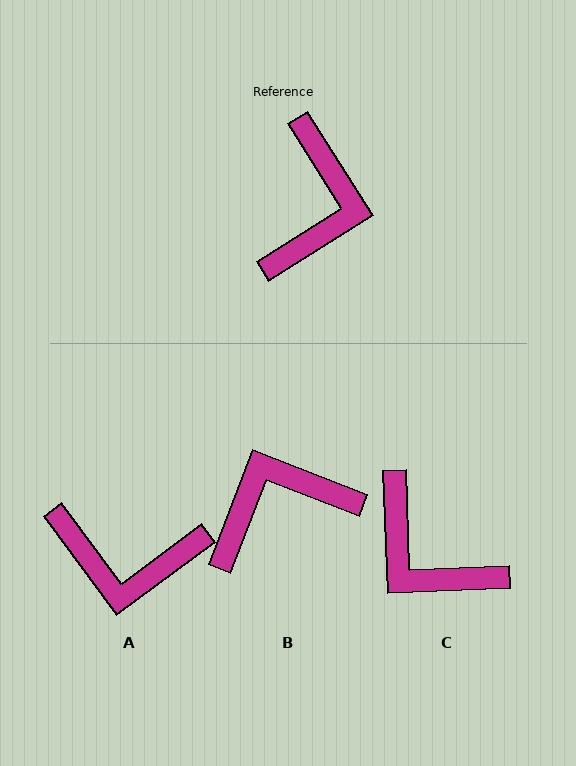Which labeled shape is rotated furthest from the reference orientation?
B, about 127 degrees away.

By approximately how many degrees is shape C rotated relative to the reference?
Approximately 120 degrees clockwise.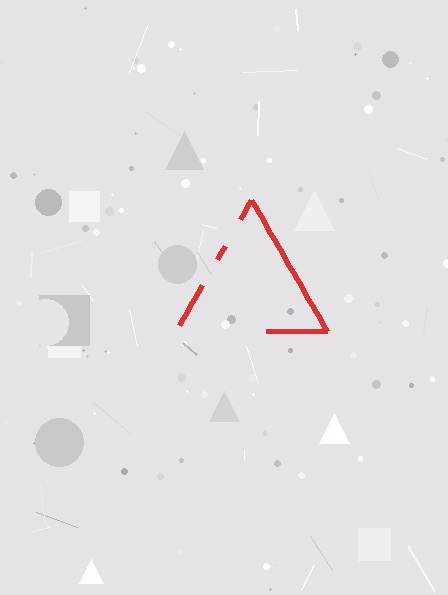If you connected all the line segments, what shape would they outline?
They would outline a triangle.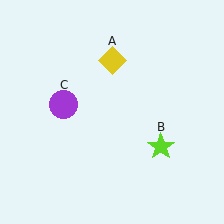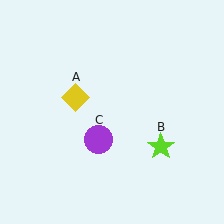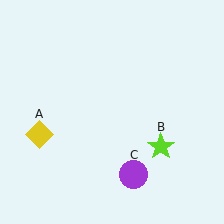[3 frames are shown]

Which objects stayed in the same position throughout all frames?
Lime star (object B) remained stationary.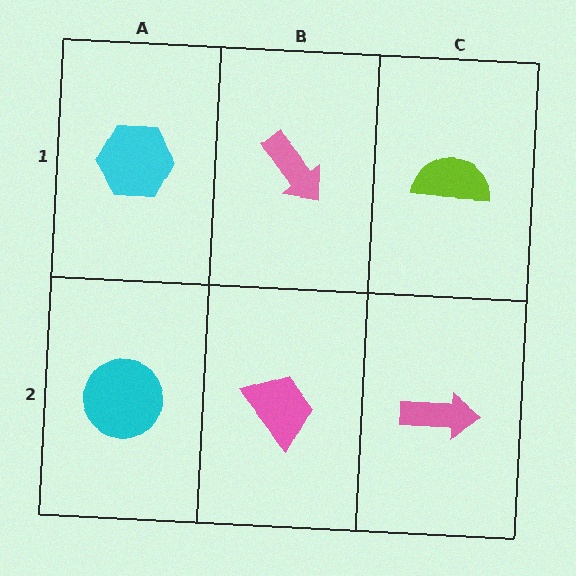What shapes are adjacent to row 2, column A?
A cyan hexagon (row 1, column A), a pink trapezoid (row 2, column B).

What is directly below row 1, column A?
A cyan circle.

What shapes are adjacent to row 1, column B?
A pink trapezoid (row 2, column B), a cyan hexagon (row 1, column A), a lime semicircle (row 1, column C).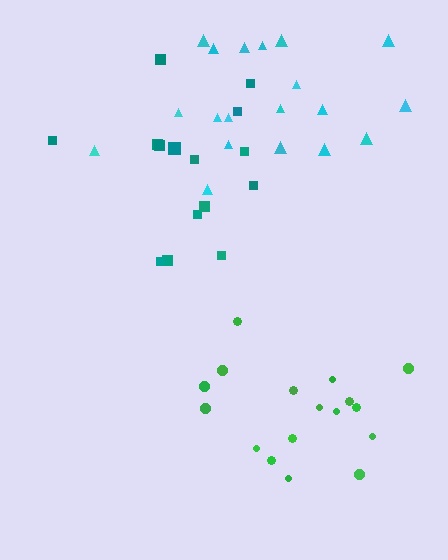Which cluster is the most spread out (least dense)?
Teal.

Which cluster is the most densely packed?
Cyan.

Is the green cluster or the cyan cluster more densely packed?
Cyan.